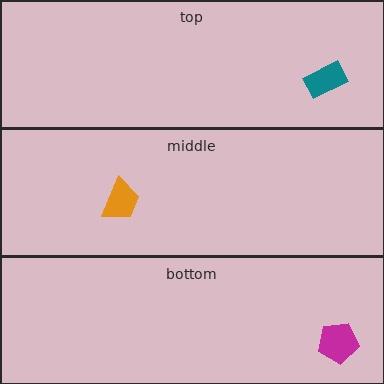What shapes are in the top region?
The teal rectangle.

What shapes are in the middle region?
The orange trapezoid.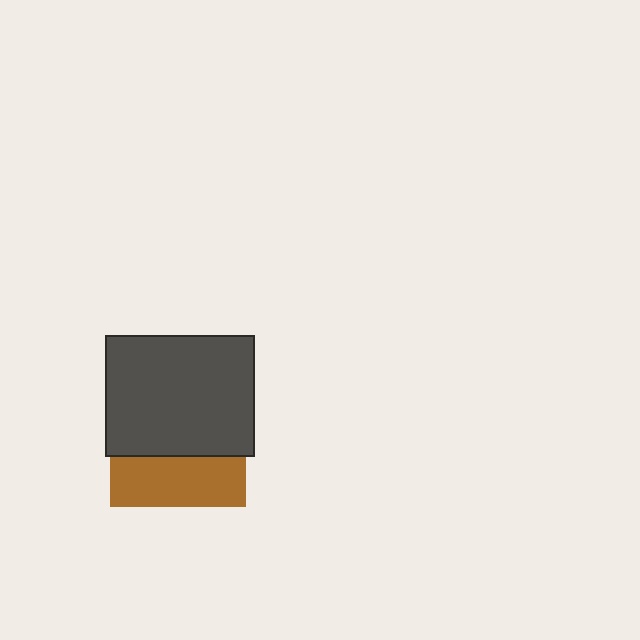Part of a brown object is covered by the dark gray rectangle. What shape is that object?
It is a square.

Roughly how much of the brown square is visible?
A small part of it is visible (roughly 37%).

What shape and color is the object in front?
The object in front is a dark gray rectangle.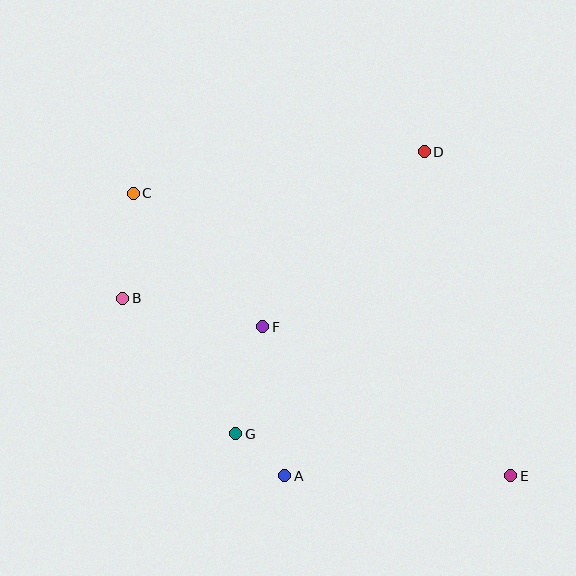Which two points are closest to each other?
Points A and G are closest to each other.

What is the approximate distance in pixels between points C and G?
The distance between C and G is approximately 262 pixels.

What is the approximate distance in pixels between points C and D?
The distance between C and D is approximately 294 pixels.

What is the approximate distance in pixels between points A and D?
The distance between A and D is approximately 353 pixels.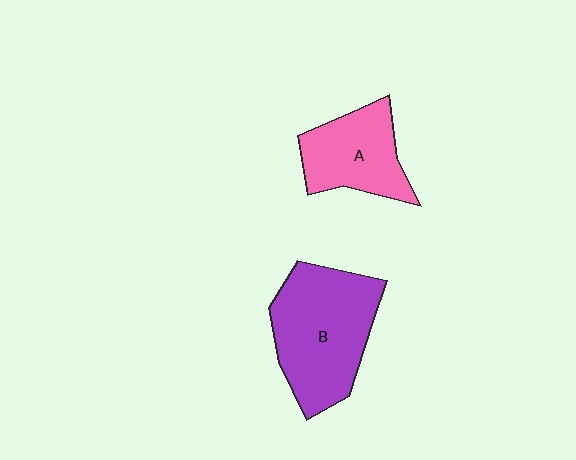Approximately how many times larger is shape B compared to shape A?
Approximately 1.5 times.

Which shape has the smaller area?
Shape A (pink).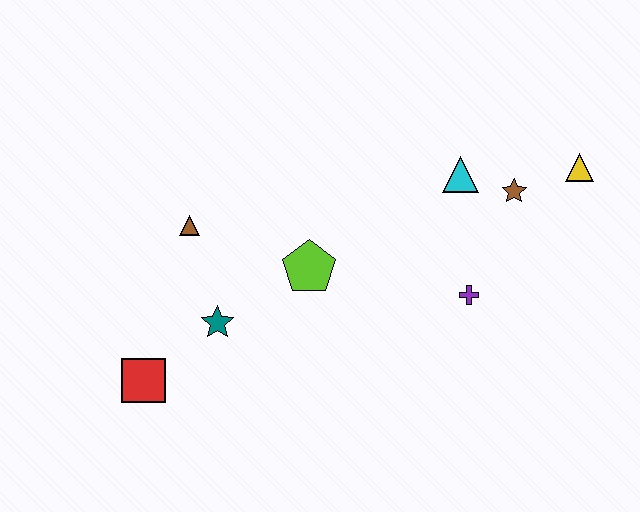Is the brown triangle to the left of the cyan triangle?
Yes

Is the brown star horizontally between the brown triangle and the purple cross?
No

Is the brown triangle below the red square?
No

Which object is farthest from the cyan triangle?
The red square is farthest from the cyan triangle.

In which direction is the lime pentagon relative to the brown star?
The lime pentagon is to the left of the brown star.